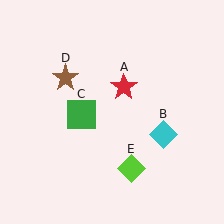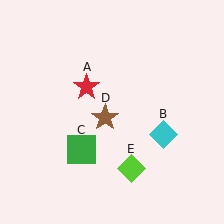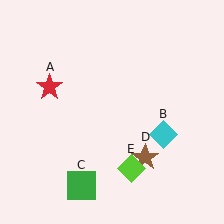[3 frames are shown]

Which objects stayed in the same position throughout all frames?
Cyan diamond (object B) and lime diamond (object E) remained stationary.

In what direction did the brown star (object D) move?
The brown star (object D) moved down and to the right.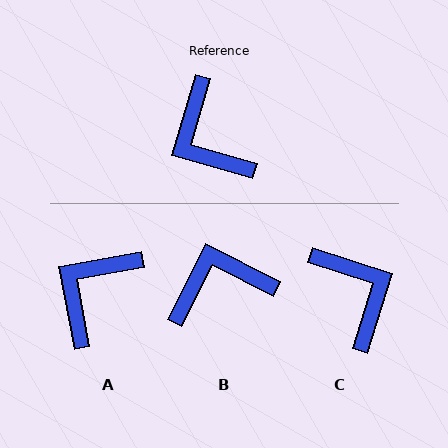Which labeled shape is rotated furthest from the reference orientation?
C, about 179 degrees away.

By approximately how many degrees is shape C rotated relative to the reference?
Approximately 179 degrees counter-clockwise.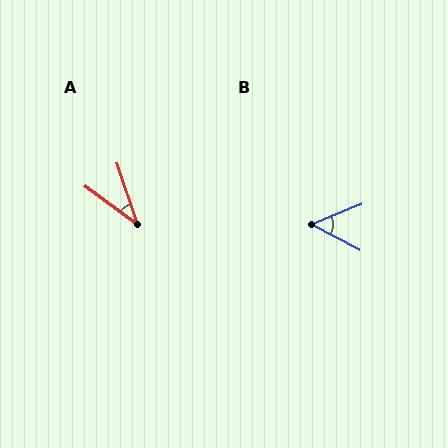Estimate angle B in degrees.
Approximately 49 degrees.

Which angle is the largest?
B, at approximately 49 degrees.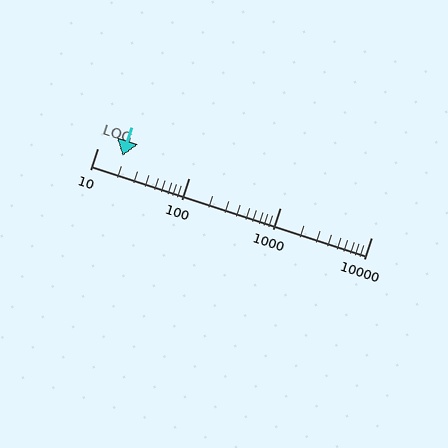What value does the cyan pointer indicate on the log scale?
The pointer indicates approximately 19.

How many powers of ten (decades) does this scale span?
The scale spans 3 decades, from 10 to 10000.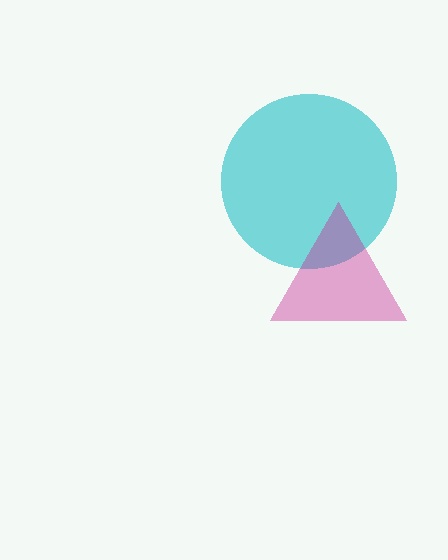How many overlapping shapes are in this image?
There are 2 overlapping shapes in the image.